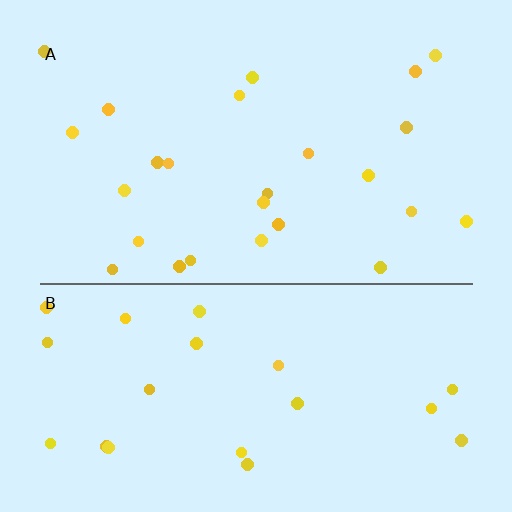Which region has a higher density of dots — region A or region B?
A (the top).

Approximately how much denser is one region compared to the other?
Approximately 1.1× — region A over region B.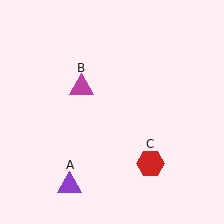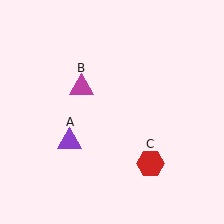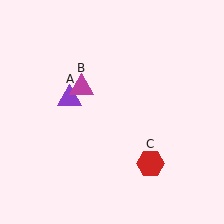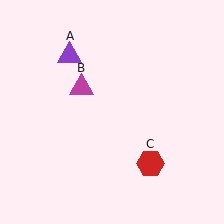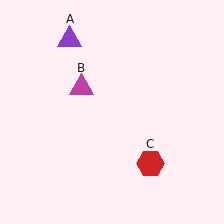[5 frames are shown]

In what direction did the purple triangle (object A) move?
The purple triangle (object A) moved up.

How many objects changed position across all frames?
1 object changed position: purple triangle (object A).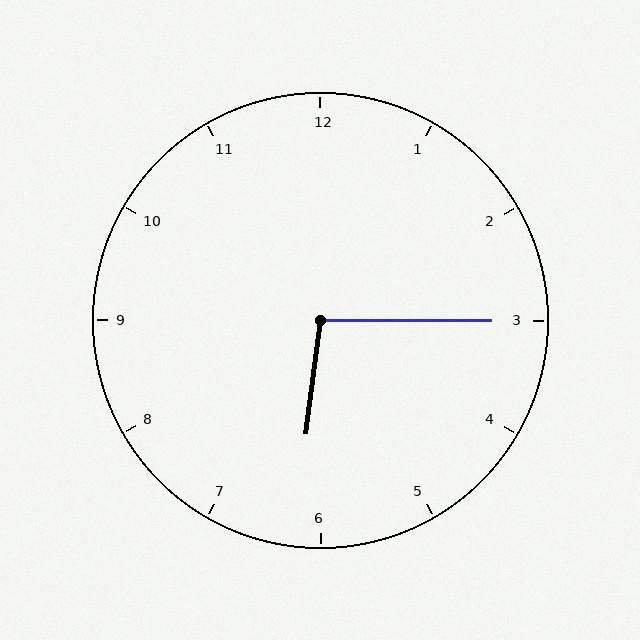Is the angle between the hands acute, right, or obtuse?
It is obtuse.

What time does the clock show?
6:15.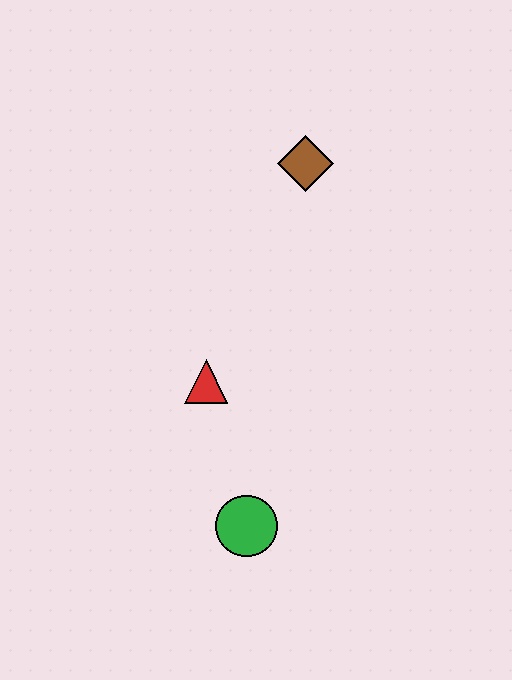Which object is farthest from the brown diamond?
The green circle is farthest from the brown diamond.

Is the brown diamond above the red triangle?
Yes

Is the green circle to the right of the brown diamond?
No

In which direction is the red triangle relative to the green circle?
The red triangle is above the green circle.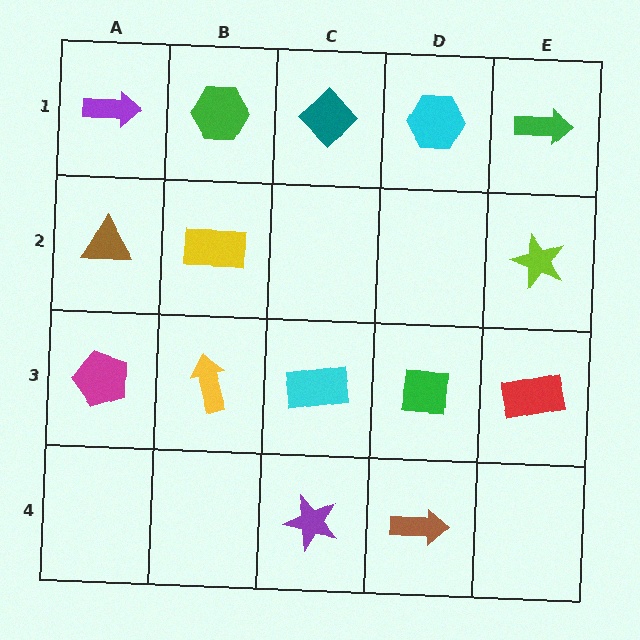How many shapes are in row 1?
5 shapes.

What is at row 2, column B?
A yellow rectangle.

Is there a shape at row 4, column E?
No, that cell is empty.